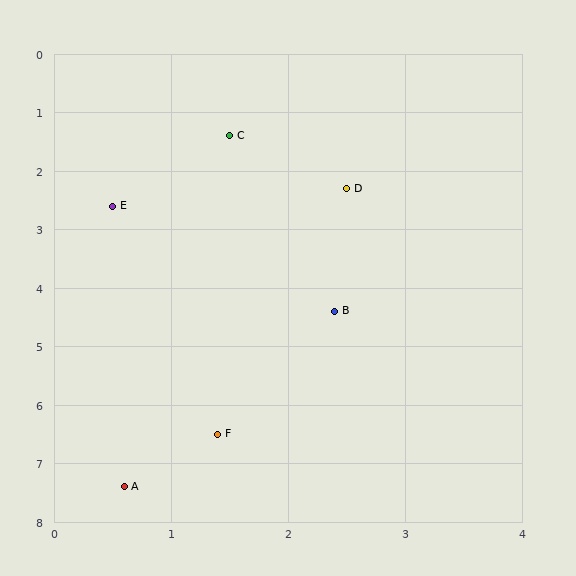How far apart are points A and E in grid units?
Points A and E are about 4.8 grid units apart.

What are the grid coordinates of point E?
Point E is at approximately (0.5, 2.6).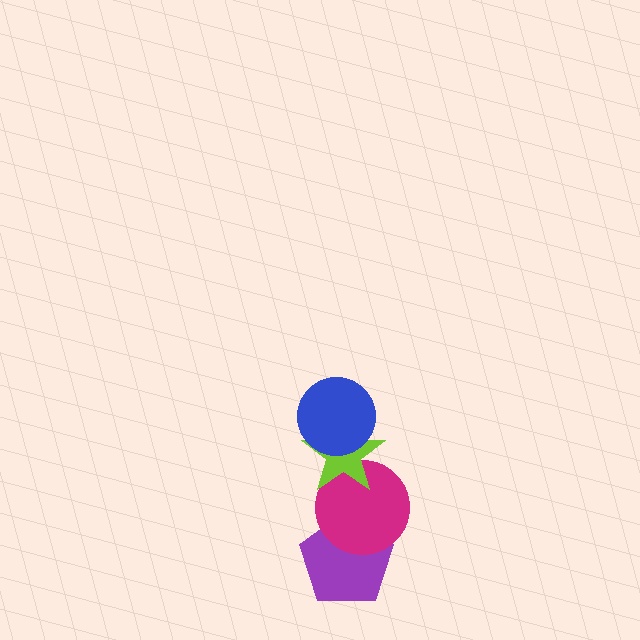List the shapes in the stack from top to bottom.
From top to bottom: the blue circle, the lime star, the magenta circle, the purple pentagon.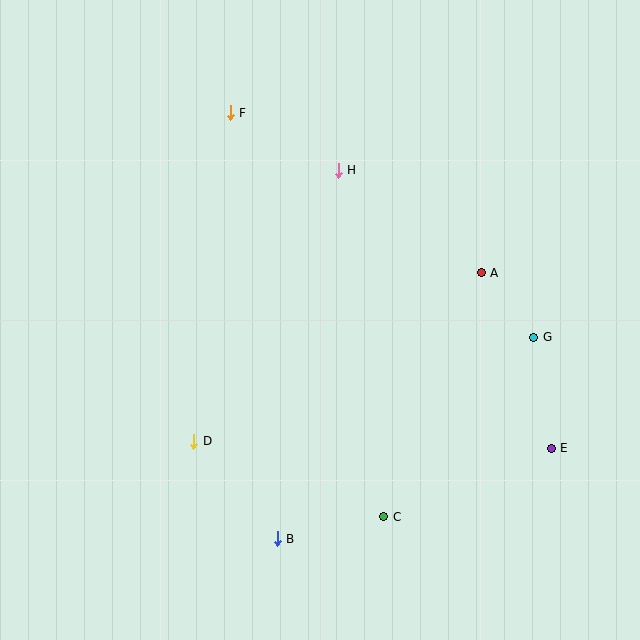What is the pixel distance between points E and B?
The distance between E and B is 289 pixels.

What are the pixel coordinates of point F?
Point F is at (230, 113).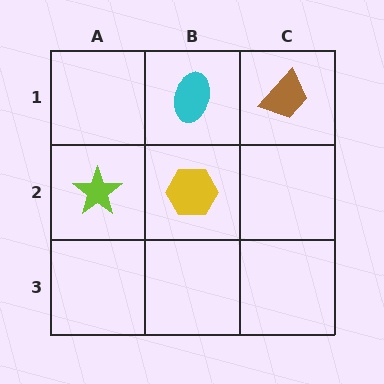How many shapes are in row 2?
2 shapes.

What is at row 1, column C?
A brown trapezoid.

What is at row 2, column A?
A lime star.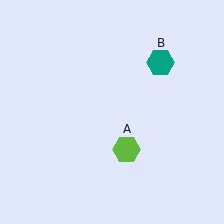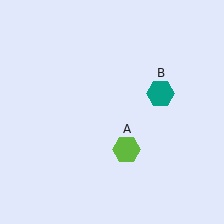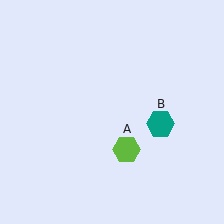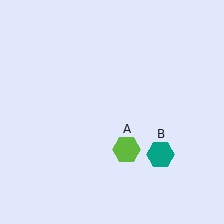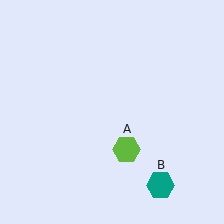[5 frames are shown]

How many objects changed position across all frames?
1 object changed position: teal hexagon (object B).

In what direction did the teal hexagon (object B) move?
The teal hexagon (object B) moved down.